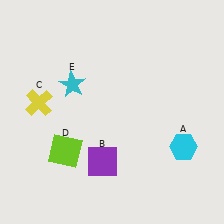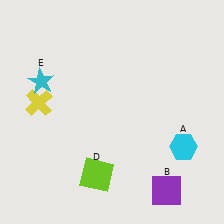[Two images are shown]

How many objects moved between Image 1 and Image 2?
3 objects moved between the two images.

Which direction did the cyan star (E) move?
The cyan star (E) moved left.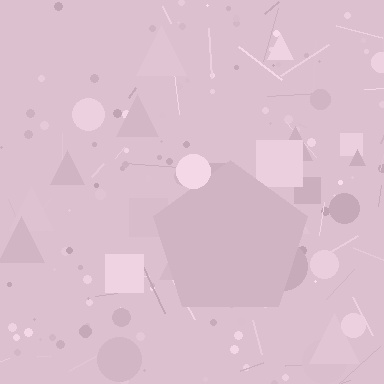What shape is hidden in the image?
A pentagon is hidden in the image.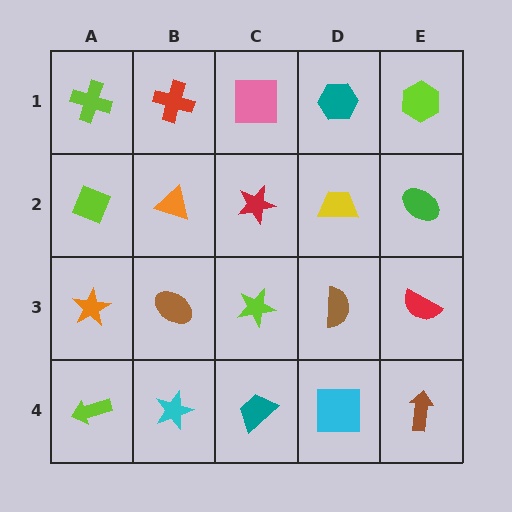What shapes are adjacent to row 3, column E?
A green ellipse (row 2, column E), a brown arrow (row 4, column E), a brown semicircle (row 3, column D).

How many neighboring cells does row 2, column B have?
4.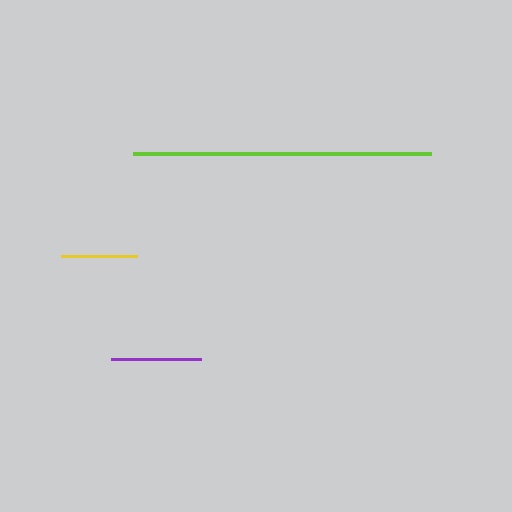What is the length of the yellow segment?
The yellow segment is approximately 76 pixels long.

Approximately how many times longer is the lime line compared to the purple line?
The lime line is approximately 3.3 times the length of the purple line.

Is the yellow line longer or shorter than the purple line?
The purple line is longer than the yellow line.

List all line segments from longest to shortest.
From longest to shortest: lime, purple, yellow.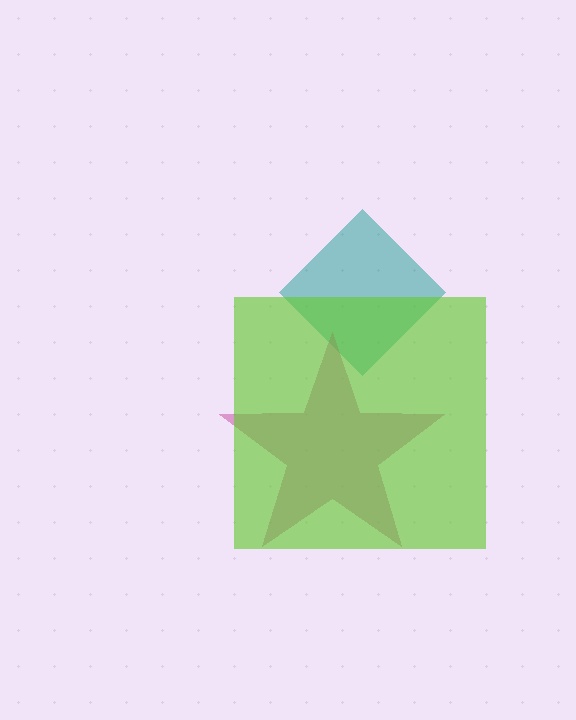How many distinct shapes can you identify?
There are 3 distinct shapes: a teal diamond, a magenta star, a lime square.